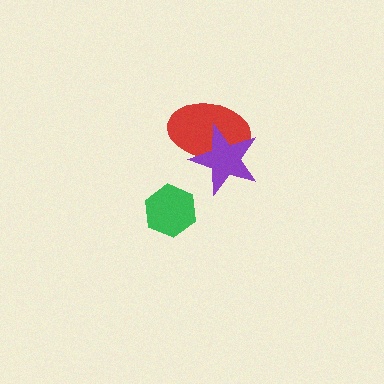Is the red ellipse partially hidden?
Yes, it is partially covered by another shape.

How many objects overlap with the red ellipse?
1 object overlaps with the red ellipse.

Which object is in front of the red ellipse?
The purple star is in front of the red ellipse.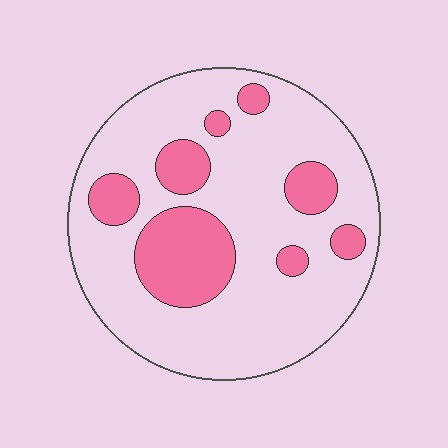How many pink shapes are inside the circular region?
8.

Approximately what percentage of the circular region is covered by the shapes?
Approximately 25%.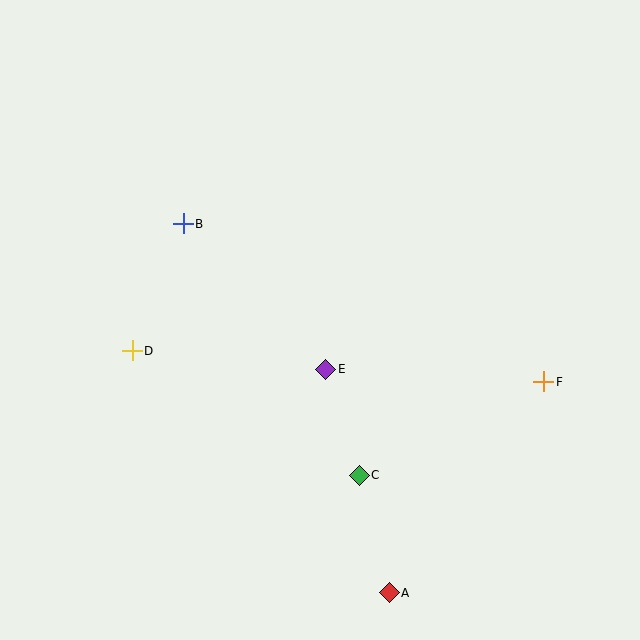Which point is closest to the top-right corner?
Point F is closest to the top-right corner.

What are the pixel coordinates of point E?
Point E is at (326, 369).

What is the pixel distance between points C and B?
The distance between C and B is 307 pixels.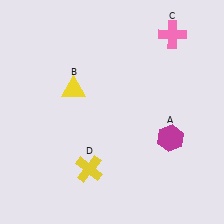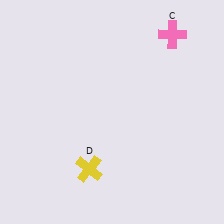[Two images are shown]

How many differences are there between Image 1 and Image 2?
There are 2 differences between the two images.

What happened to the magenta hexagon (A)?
The magenta hexagon (A) was removed in Image 2. It was in the bottom-right area of Image 1.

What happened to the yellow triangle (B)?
The yellow triangle (B) was removed in Image 2. It was in the top-left area of Image 1.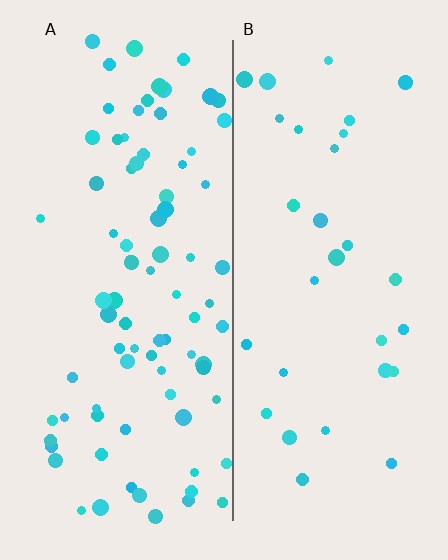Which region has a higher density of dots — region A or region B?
A (the left).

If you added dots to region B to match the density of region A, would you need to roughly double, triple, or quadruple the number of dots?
Approximately triple.